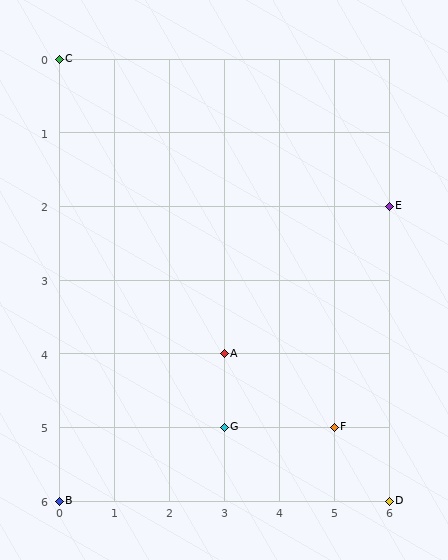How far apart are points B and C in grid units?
Points B and C are 6 rows apart.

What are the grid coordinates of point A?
Point A is at grid coordinates (3, 4).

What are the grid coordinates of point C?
Point C is at grid coordinates (0, 0).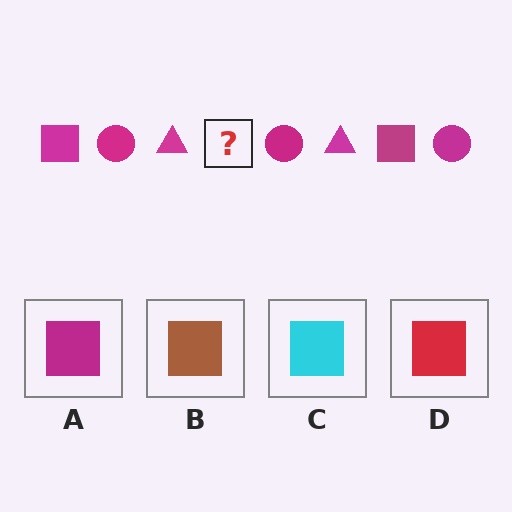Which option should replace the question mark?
Option A.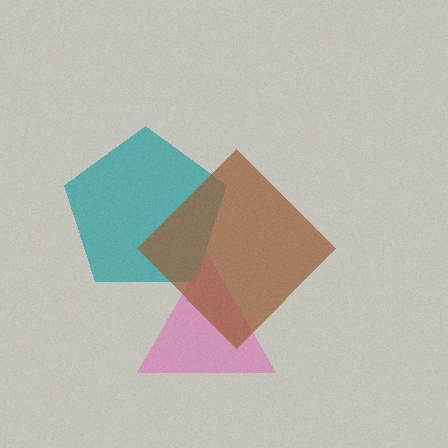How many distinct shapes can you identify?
There are 3 distinct shapes: a teal pentagon, a pink triangle, a brown diamond.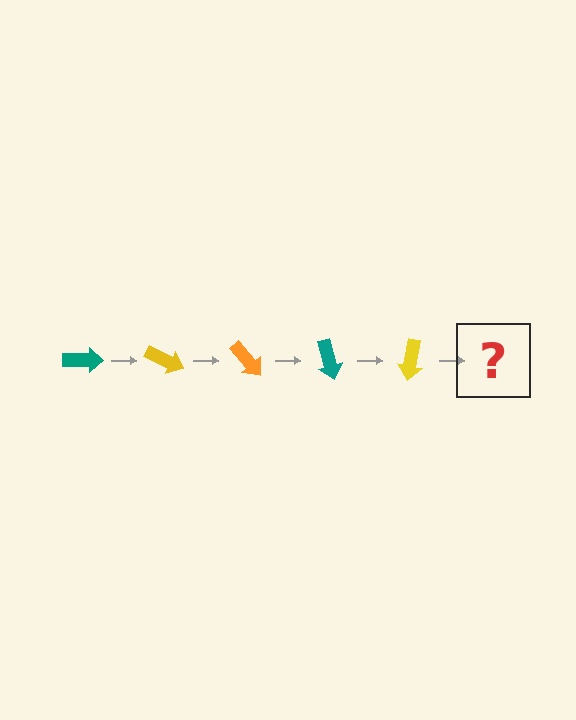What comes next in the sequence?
The next element should be an orange arrow, rotated 125 degrees from the start.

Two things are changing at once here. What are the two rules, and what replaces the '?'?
The two rules are that it rotates 25 degrees each step and the color cycles through teal, yellow, and orange. The '?' should be an orange arrow, rotated 125 degrees from the start.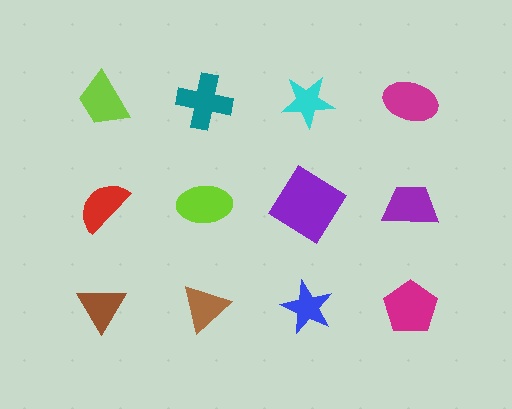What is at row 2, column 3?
A purple diamond.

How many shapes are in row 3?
4 shapes.